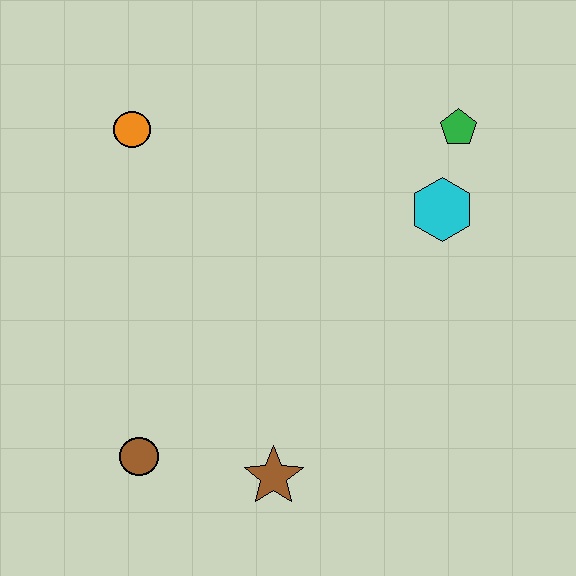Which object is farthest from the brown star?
The green pentagon is farthest from the brown star.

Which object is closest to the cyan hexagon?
The green pentagon is closest to the cyan hexagon.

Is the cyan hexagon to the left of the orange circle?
No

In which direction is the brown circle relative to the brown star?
The brown circle is to the left of the brown star.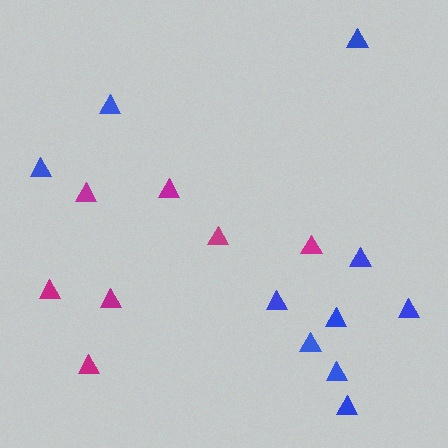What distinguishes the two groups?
There are 2 groups: one group of magenta triangles (7) and one group of blue triangles (10).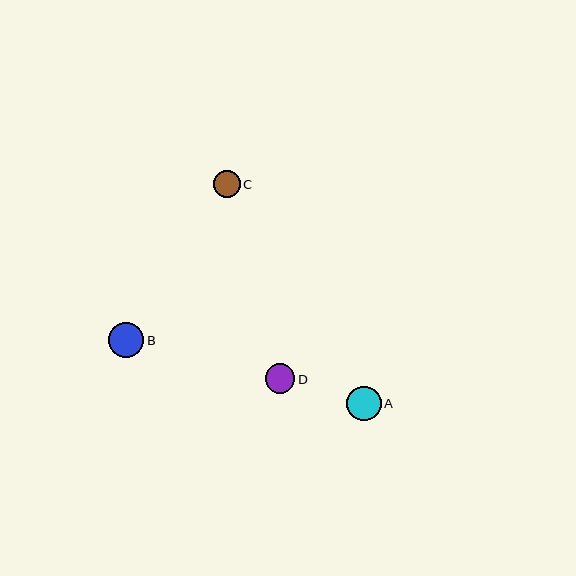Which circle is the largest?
Circle B is the largest with a size of approximately 35 pixels.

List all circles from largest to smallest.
From largest to smallest: B, A, D, C.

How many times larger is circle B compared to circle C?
Circle B is approximately 1.3 times the size of circle C.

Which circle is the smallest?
Circle C is the smallest with a size of approximately 27 pixels.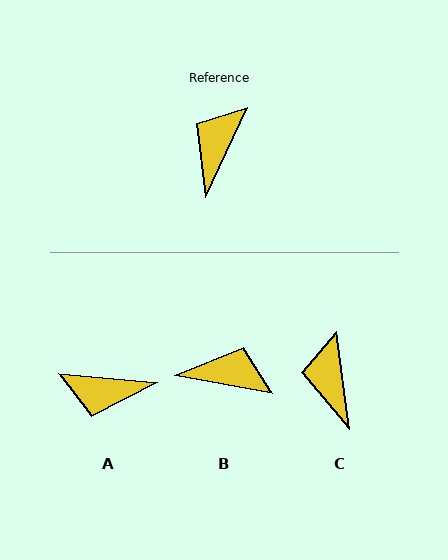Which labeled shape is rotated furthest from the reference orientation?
A, about 110 degrees away.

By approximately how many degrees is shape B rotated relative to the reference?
Approximately 75 degrees clockwise.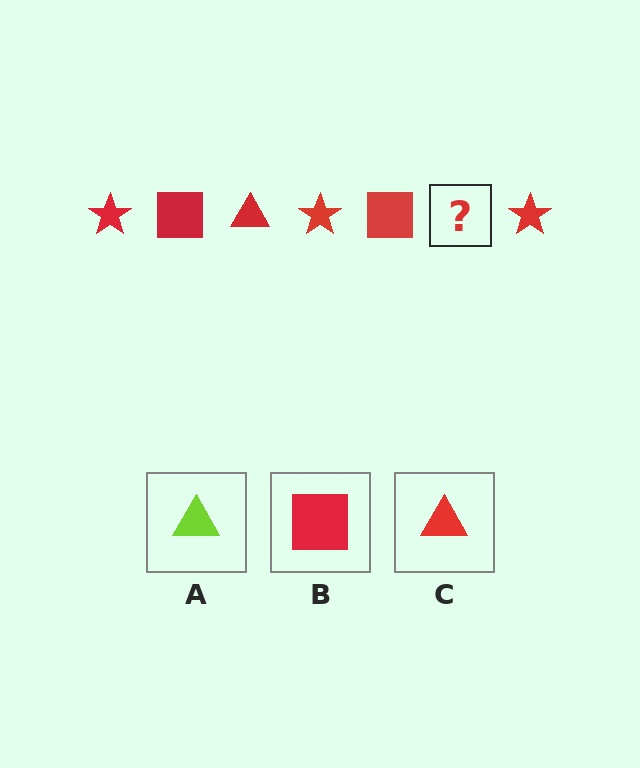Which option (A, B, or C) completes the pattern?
C.